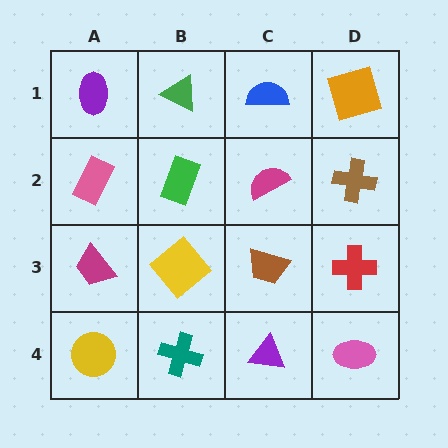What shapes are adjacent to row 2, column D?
An orange square (row 1, column D), a red cross (row 3, column D), a magenta semicircle (row 2, column C).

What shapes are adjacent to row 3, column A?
A pink rectangle (row 2, column A), a yellow circle (row 4, column A), a yellow diamond (row 3, column B).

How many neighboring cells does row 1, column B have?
3.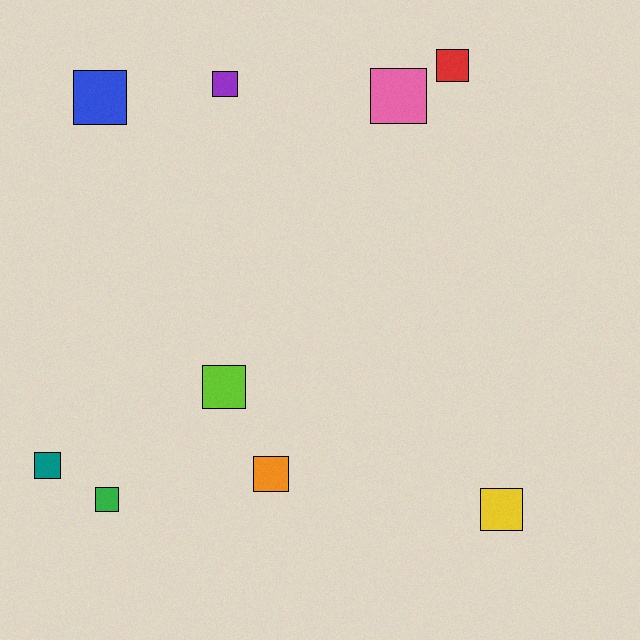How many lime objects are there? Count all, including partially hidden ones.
There is 1 lime object.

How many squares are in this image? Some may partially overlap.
There are 9 squares.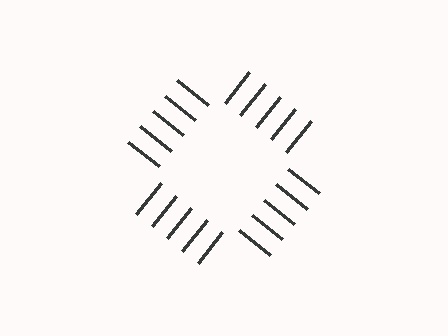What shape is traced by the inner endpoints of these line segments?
An illusory square — the line segments terminate on its edges but no continuous stroke is drawn.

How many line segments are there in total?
20 — 5 along each of the 4 edges.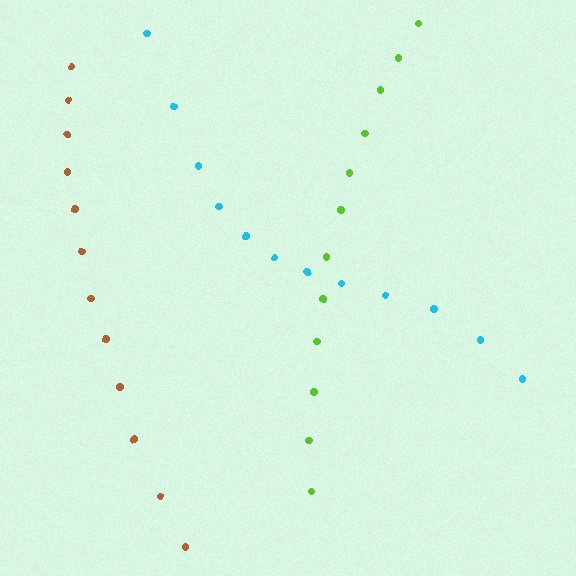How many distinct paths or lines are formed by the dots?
There are 3 distinct paths.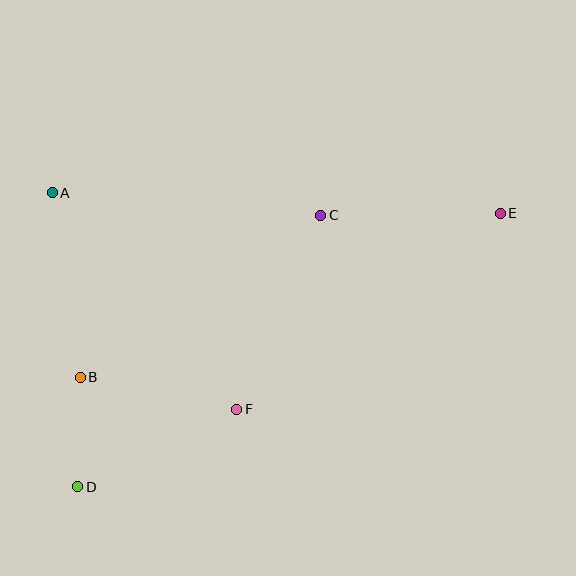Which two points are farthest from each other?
Points D and E are farthest from each other.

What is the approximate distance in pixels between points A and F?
The distance between A and F is approximately 284 pixels.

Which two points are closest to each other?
Points B and D are closest to each other.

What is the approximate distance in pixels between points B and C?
The distance between B and C is approximately 290 pixels.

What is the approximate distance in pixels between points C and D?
The distance between C and D is approximately 364 pixels.